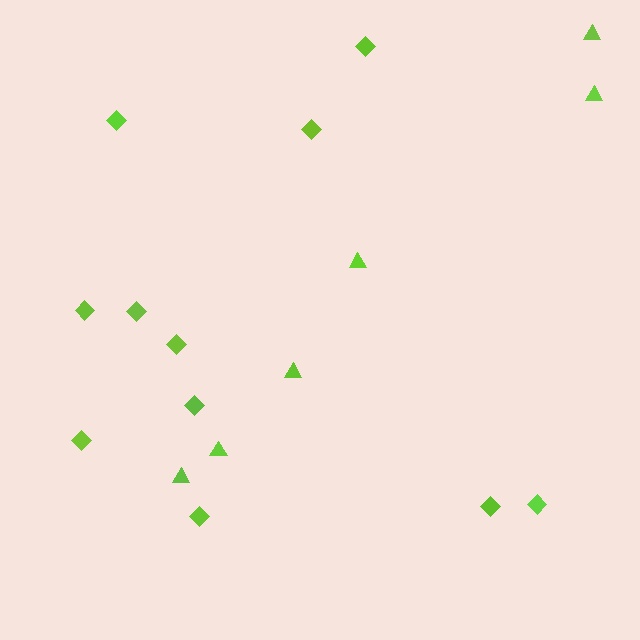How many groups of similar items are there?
There are 2 groups: one group of diamonds (11) and one group of triangles (6).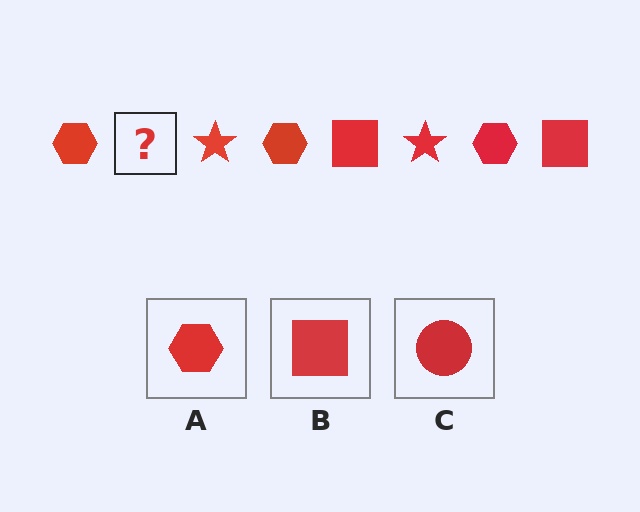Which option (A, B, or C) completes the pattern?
B.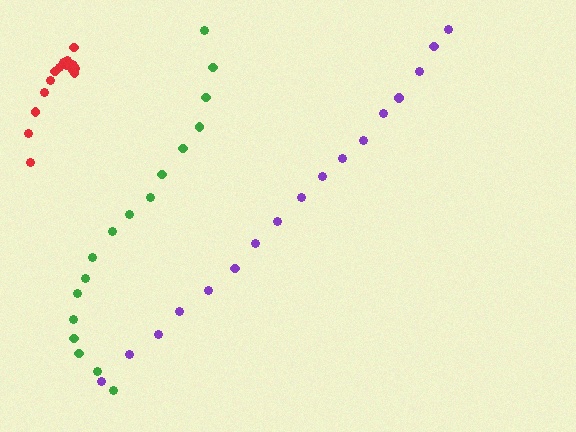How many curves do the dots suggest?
There are 3 distinct paths.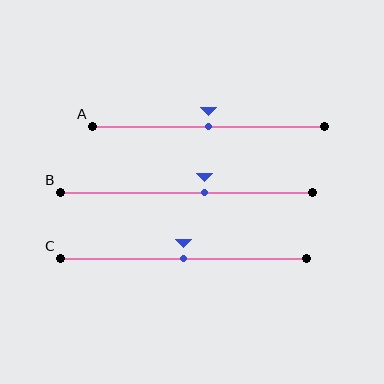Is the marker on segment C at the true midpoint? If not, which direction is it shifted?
Yes, the marker on segment C is at the true midpoint.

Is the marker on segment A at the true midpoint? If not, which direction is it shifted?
Yes, the marker on segment A is at the true midpoint.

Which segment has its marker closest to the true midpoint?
Segment A has its marker closest to the true midpoint.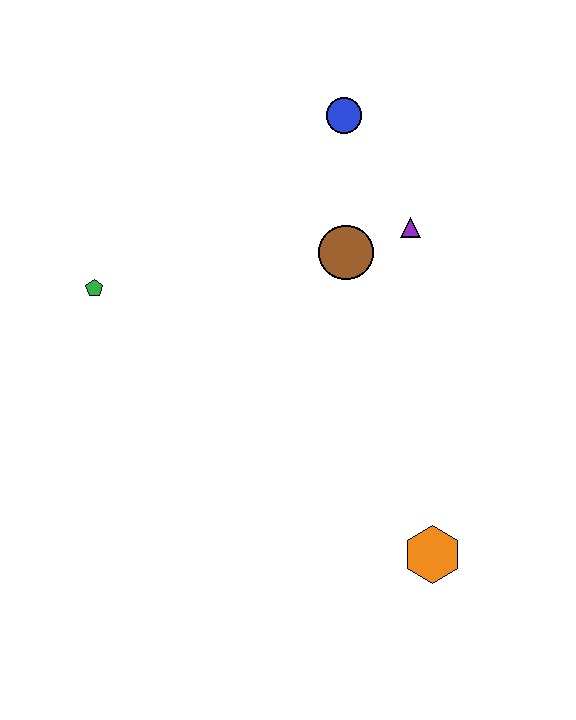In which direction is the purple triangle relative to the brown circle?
The purple triangle is to the right of the brown circle.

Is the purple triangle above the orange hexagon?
Yes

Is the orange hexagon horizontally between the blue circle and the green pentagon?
No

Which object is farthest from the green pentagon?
The orange hexagon is farthest from the green pentagon.